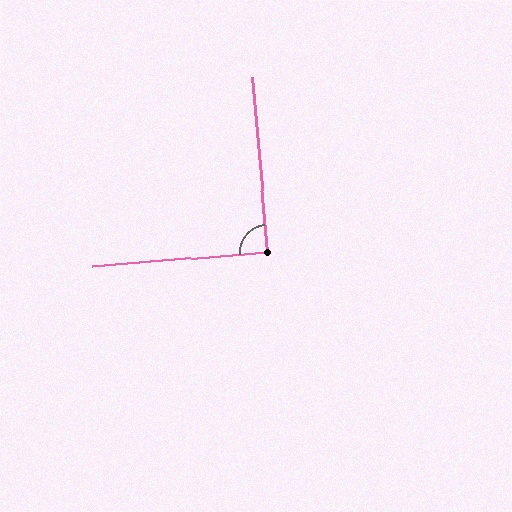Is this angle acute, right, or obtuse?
It is approximately a right angle.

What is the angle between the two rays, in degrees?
Approximately 90 degrees.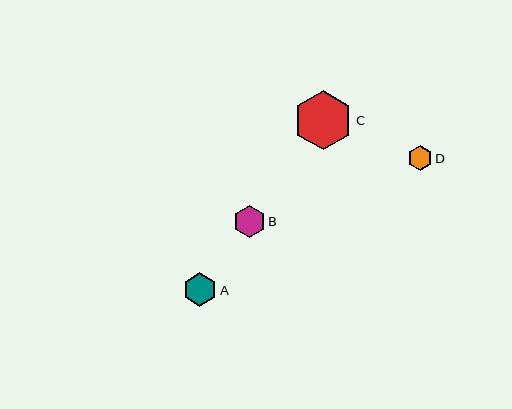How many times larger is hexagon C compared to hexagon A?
Hexagon C is approximately 1.8 times the size of hexagon A.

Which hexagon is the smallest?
Hexagon D is the smallest with a size of approximately 24 pixels.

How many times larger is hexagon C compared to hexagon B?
Hexagon C is approximately 1.8 times the size of hexagon B.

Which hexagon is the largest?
Hexagon C is the largest with a size of approximately 59 pixels.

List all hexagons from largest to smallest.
From largest to smallest: C, A, B, D.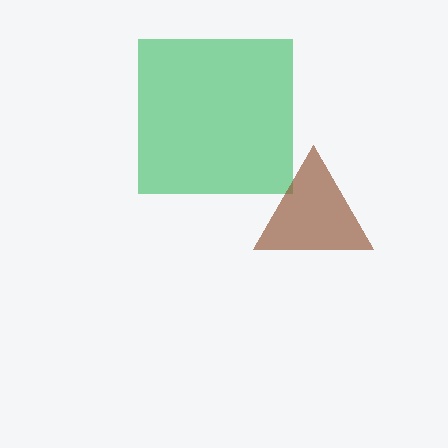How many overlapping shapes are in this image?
There are 2 overlapping shapes in the image.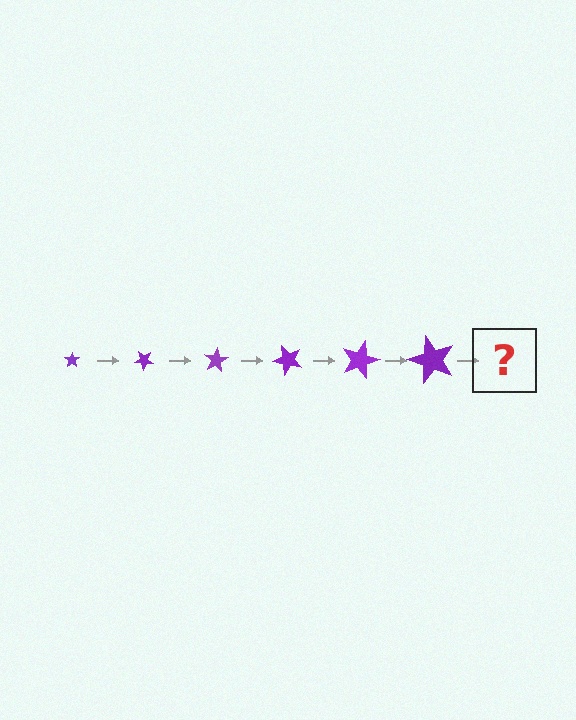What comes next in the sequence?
The next element should be a star, larger than the previous one and rotated 240 degrees from the start.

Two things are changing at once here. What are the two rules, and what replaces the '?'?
The two rules are that the star grows larger each step and it rotates 40 degrees each step. The '?' should be a star, larger than the previous one and rotated 240 degrees from the start.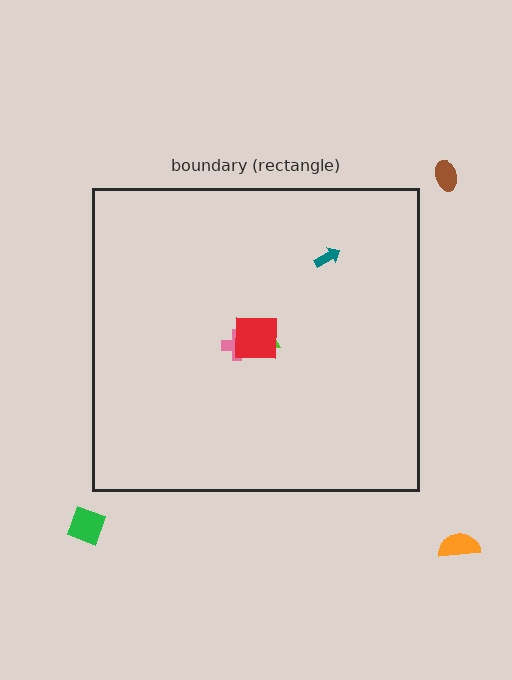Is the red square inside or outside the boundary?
Inside.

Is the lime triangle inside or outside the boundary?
Inside.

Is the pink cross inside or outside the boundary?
Inside.